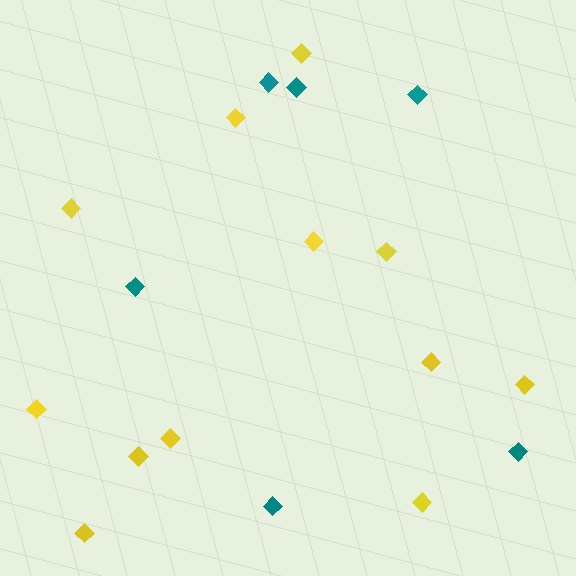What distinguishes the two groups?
There are 2 groups: one group of yellow diamonds (12) and one group of teal diamonds (6).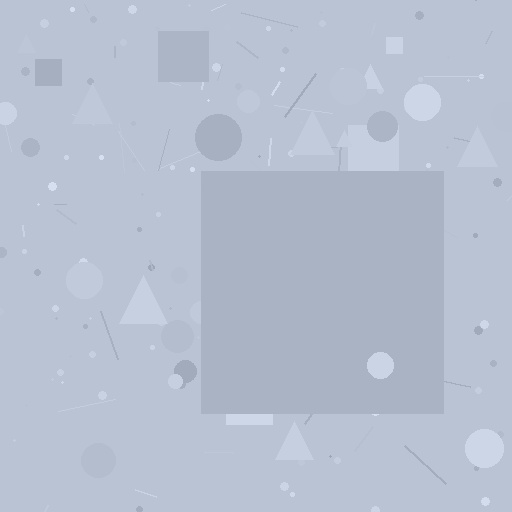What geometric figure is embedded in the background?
A square is embedded in the background.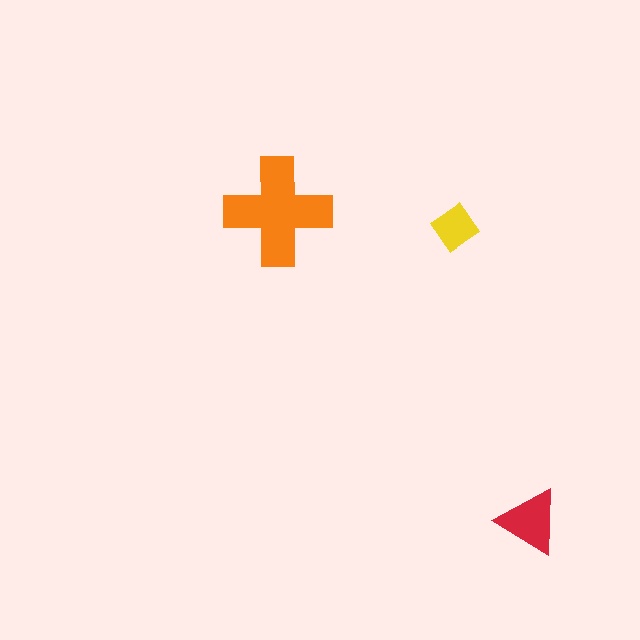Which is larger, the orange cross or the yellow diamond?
The orange cross.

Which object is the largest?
The orange cross.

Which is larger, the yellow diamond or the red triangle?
The red triangle.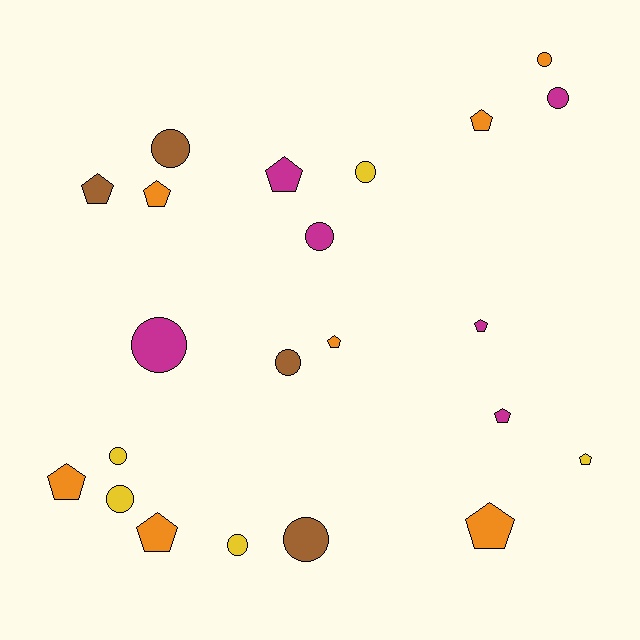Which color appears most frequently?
Orange, with 7 objects.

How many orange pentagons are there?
There are 6 orange pentagons.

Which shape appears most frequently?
Pentagon, with 11 objects.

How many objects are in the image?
There are 22 objects.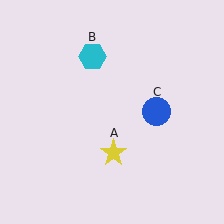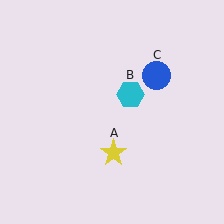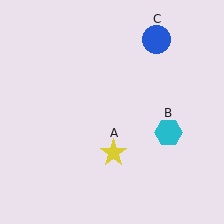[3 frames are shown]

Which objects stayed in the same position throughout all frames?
Yellow star (object A) remained stationary.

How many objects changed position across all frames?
2 objects changed position: cyan hexagon (object B), blue circle (object C).